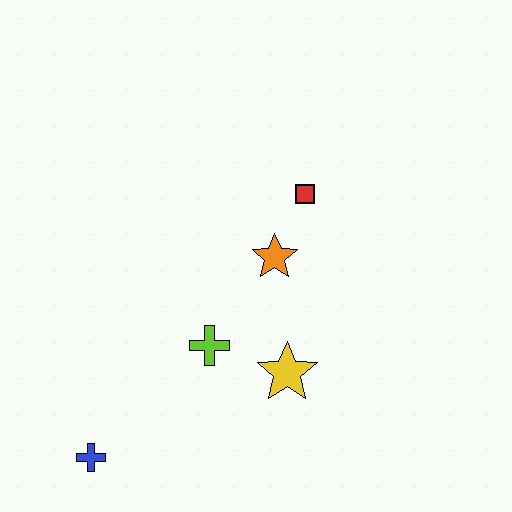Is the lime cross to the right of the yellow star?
No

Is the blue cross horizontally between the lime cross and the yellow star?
No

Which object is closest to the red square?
The orange star is closest to the red square.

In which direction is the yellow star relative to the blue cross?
The yellow star is to the right of the blue cross.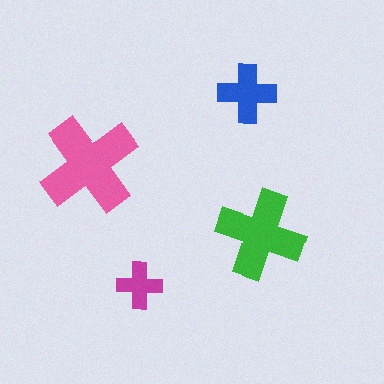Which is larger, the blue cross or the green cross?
The green one.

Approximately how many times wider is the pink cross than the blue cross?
About 1.5 times wider.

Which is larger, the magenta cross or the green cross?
The green one.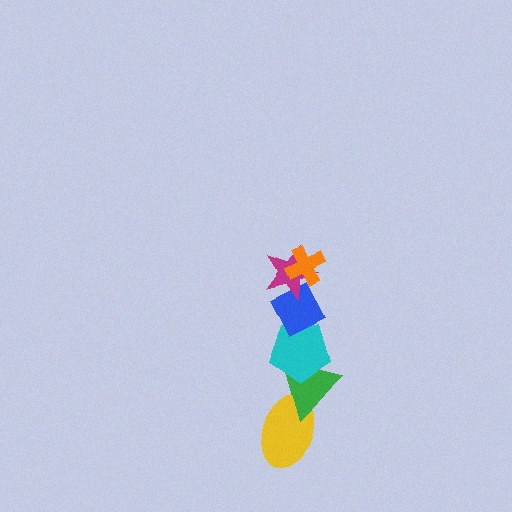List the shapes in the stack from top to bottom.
From top to bottom: the orange cross, the magenta star, the blue diamond, the cyan pentagon, the green triangle, the yellow ellipse.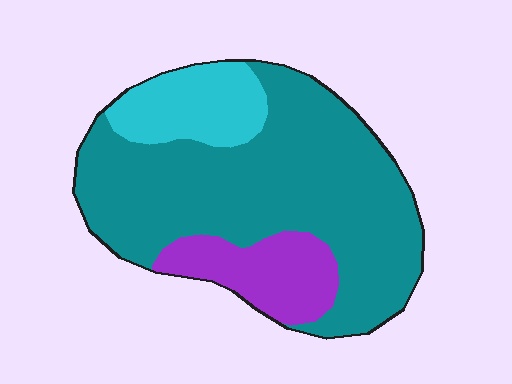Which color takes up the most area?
Teal, at roughly 70%.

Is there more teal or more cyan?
Teal.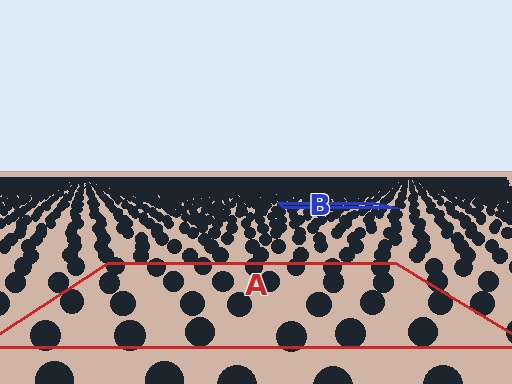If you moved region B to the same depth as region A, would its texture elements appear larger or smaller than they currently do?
They would appear larger. At a closer depth, the same texture elements are projected at a bigger on-screen size.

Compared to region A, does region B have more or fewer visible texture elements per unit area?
Region B has more texture elements per unit area — they are packed more densely because it is farther away.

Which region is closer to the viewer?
Region A is closer. The texture elements there are larger and more spread out.